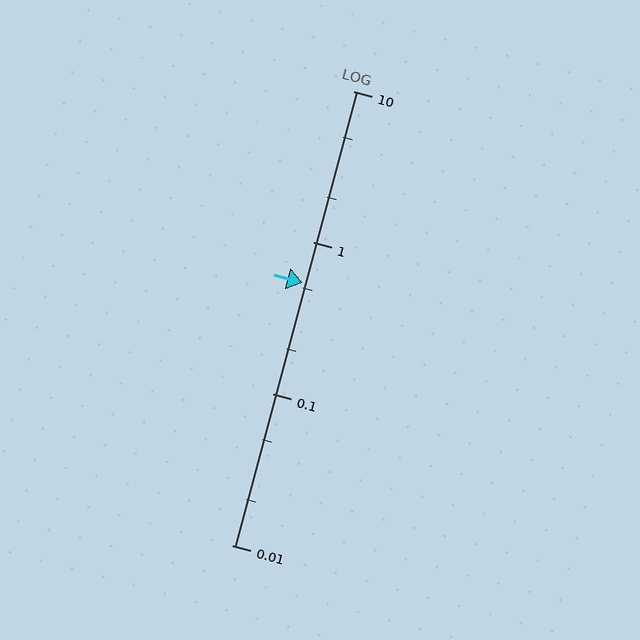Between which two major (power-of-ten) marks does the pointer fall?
The pointer is between 0.1 and 1.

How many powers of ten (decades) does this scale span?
The scale spans 3 decades, from 0.01 to 10.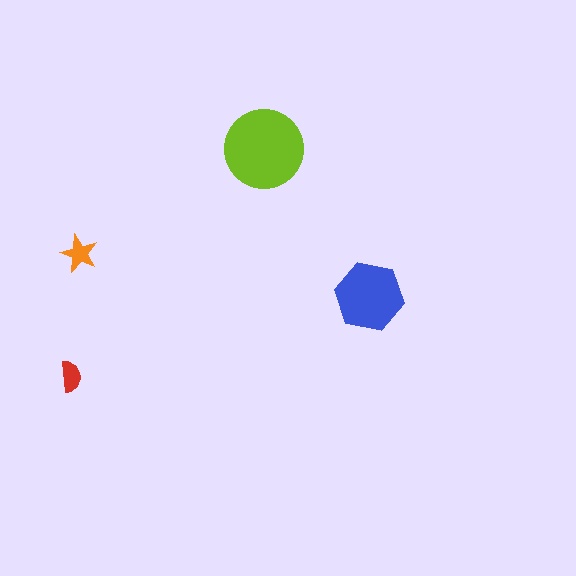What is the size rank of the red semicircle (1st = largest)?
4th.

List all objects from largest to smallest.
The lime circle, the blue hexagon, the orange star, the red semicircle.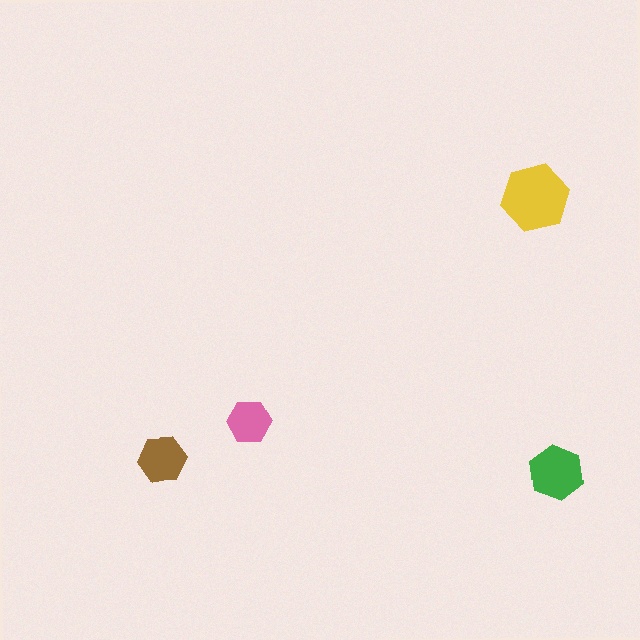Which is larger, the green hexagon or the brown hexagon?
The green one.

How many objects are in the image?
There are 4 objects in the image.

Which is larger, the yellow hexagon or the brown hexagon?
The yellow one.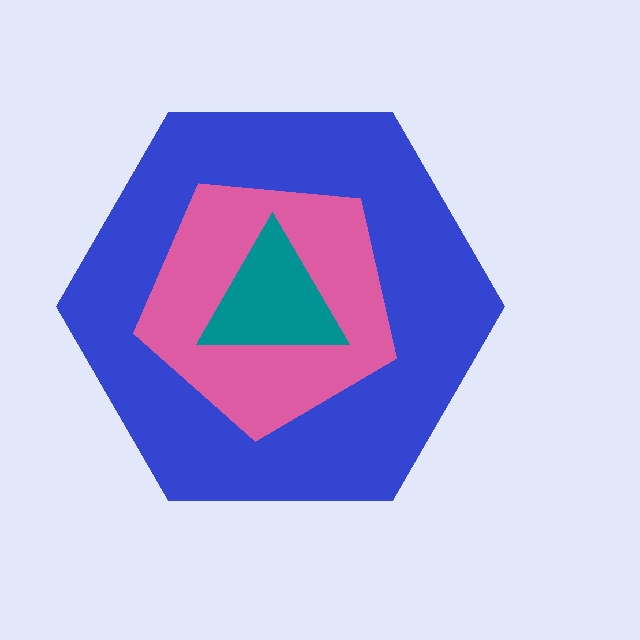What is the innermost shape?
The teal triangle.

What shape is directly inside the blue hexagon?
The pink pentagon.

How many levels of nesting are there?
3.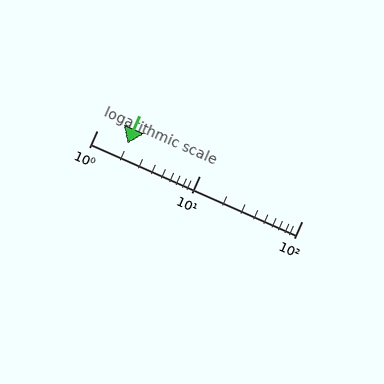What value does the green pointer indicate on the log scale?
The pointer indicates approximately 2.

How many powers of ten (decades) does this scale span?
The scale spans 2 decades, from 1 to 100.